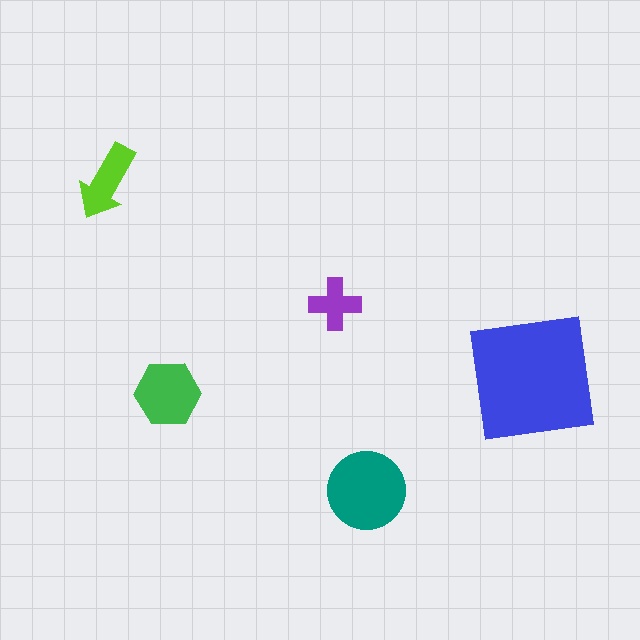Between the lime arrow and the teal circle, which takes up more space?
The teal circle.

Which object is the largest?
The blue square.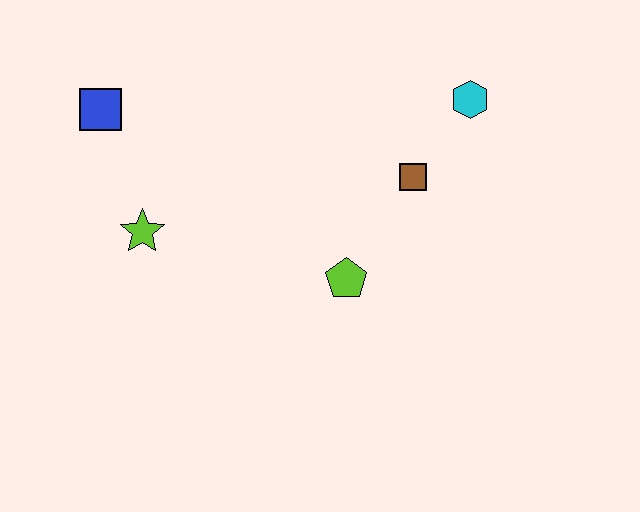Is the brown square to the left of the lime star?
No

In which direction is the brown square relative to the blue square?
The brown square is to the right of the blue square.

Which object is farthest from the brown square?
The blue square is farthest from the brown square.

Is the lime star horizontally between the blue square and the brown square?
Yes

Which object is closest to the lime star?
The blue square is closest to the lime star.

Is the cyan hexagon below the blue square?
No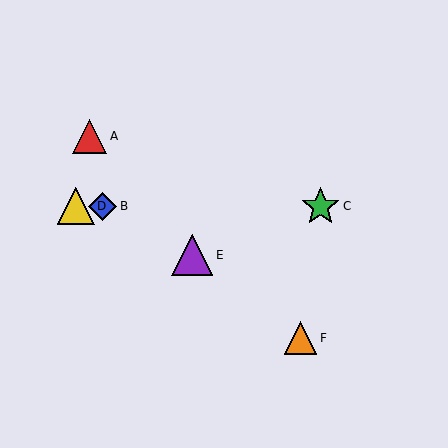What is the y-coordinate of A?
Object A is at y≈136.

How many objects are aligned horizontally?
3 objects (B, C, D) are aligned horizontally.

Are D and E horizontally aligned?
No, D is at y≈206 and E is at y≈255.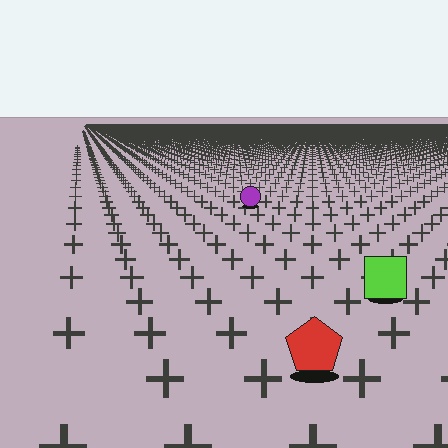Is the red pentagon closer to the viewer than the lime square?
Yes. The red pentagon is closer — you can tell from the texture gradient: the ground texture is coarser near it.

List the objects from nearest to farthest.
From nearest to farthest: the red pentagon, the lime square, the purple circle.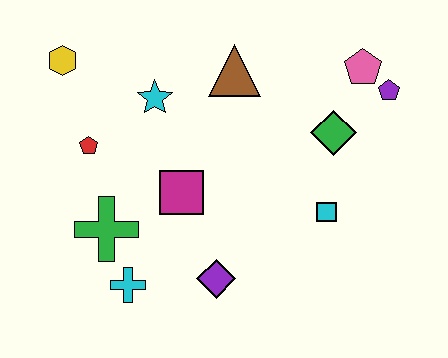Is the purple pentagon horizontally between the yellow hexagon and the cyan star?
No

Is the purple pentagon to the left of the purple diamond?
No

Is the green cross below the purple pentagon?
Yes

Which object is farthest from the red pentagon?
The purple pentagon is farthest from the red pentagon.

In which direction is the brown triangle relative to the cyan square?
The brown triangle is above the cyan square.